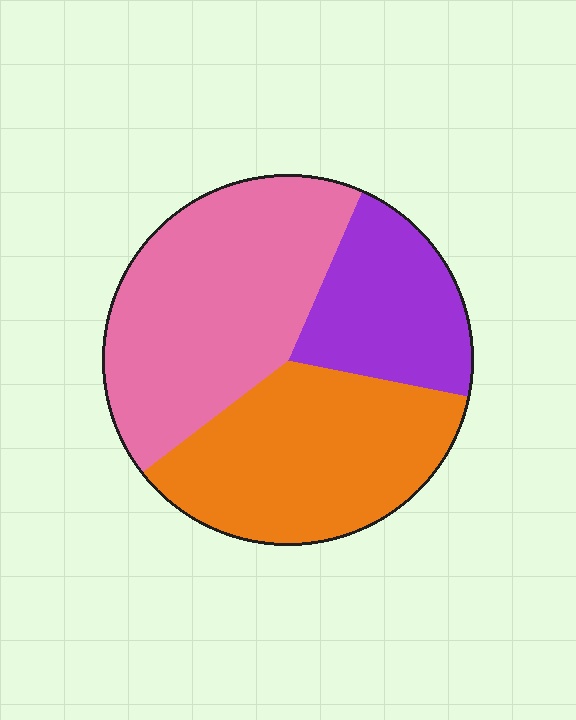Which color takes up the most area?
Pink, at roughly 40%.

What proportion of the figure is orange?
Orange covers roughly 35% of the figure.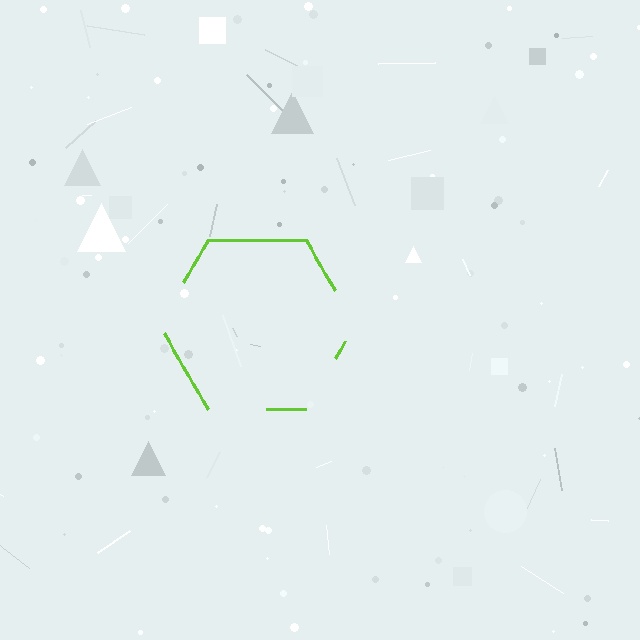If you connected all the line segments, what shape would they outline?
They would outline a hexagon.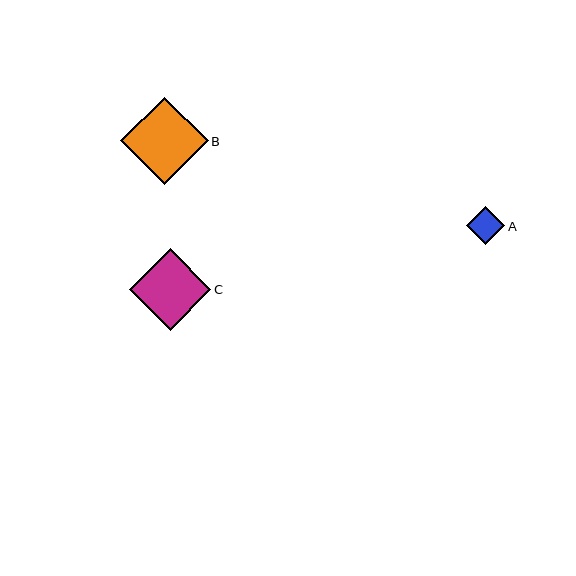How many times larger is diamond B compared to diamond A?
Diamond B is approximately 2.3 times the size of diamond A.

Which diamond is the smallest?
Diamond A is the smallest with a size of approximately 38 pixels.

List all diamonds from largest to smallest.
From largest to smallest: B, C, A.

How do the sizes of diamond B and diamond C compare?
Diamond B and diamond C are approximately the same size.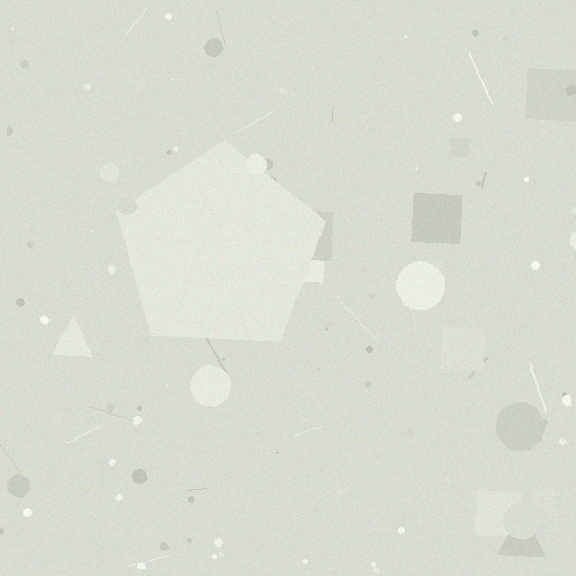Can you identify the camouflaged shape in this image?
The camouflaged shape is a pentagon.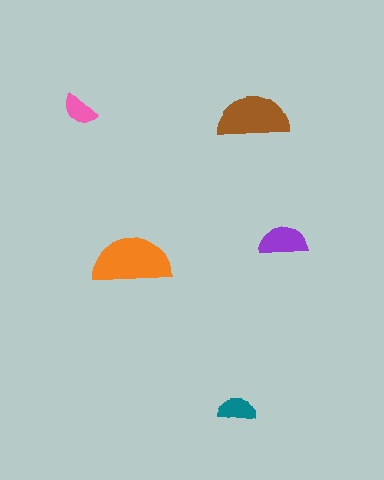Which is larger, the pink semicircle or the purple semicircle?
The purple one.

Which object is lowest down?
The teal semicircle is bottommost.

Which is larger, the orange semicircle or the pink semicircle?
The orange one.